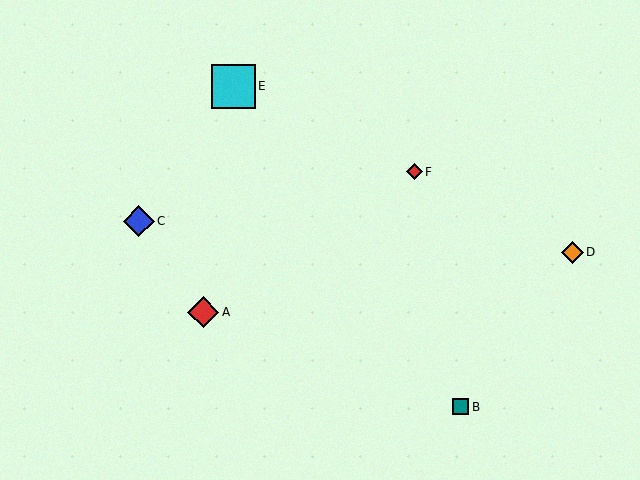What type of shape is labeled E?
Shape E is a cyan square.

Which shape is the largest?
The cyan square (labeled E) is the largest.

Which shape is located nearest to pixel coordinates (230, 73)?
The cyan square (labeled E) at (234, 86) is nearest to that location.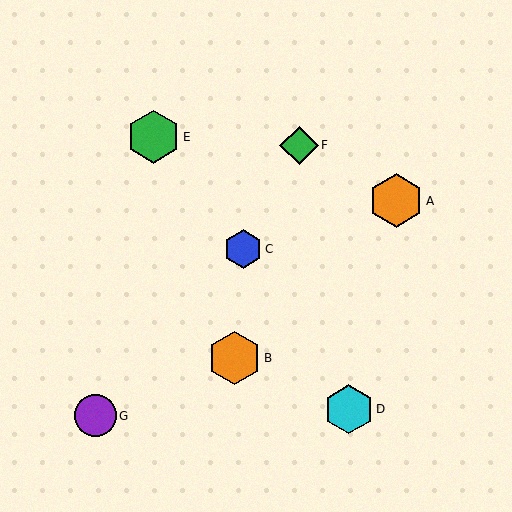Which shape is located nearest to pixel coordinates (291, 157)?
The green diamond (labeled F) at (299, 145) is nearest to that location.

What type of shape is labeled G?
Shape G is a purple circle.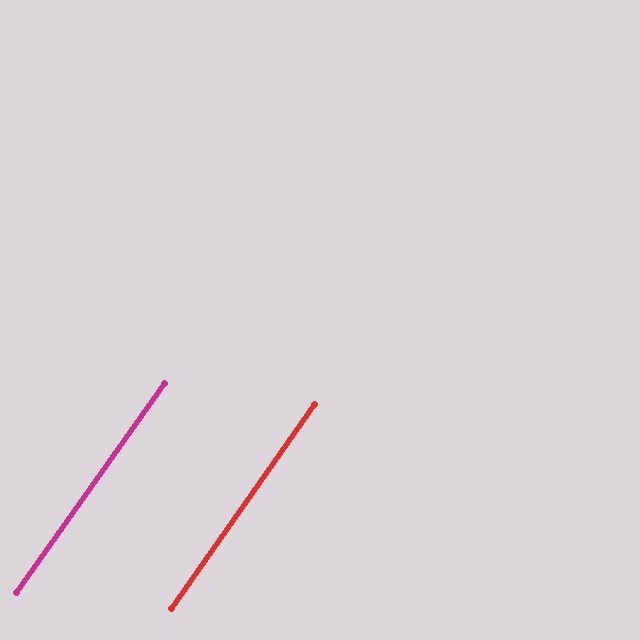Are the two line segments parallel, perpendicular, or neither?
Parallel — their directions differ by only 0.2°.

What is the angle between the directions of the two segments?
Approximately 0 degrees.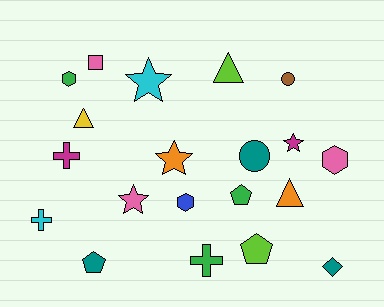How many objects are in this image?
There are 20 objects.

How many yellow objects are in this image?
There is 1 yellow object.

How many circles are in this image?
There are 2 circles.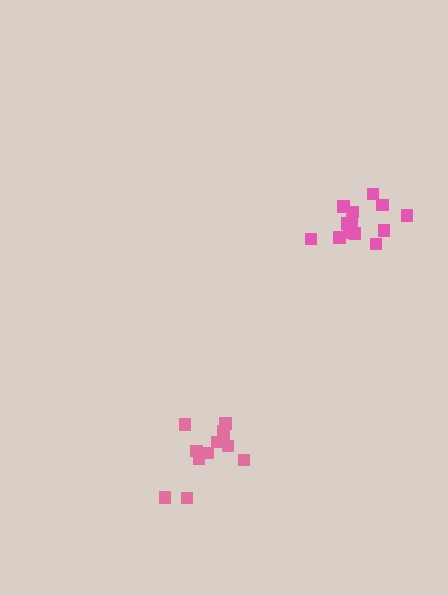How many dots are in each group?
Group 1: 12 dots, Group 2: 13 dots (25 total).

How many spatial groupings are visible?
There are 2 spatial groupings.